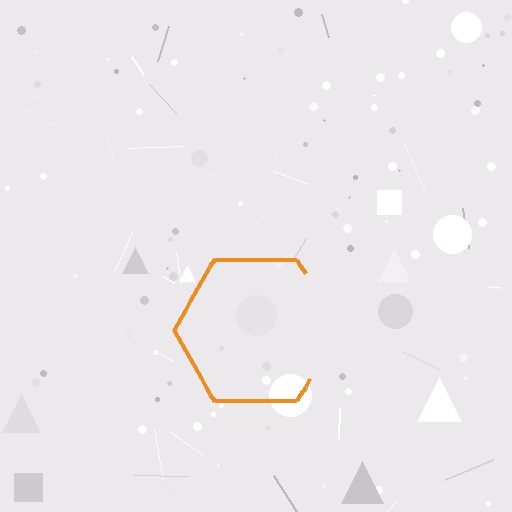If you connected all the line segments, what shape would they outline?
They would outline a hexagon.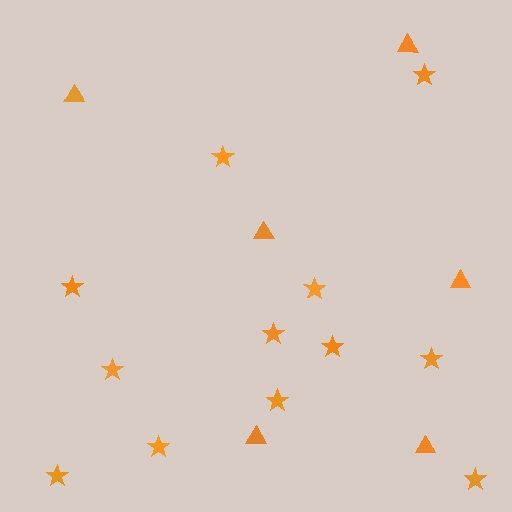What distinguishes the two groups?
There are 2 groups: one group of stars (12) and one group of triangles (6).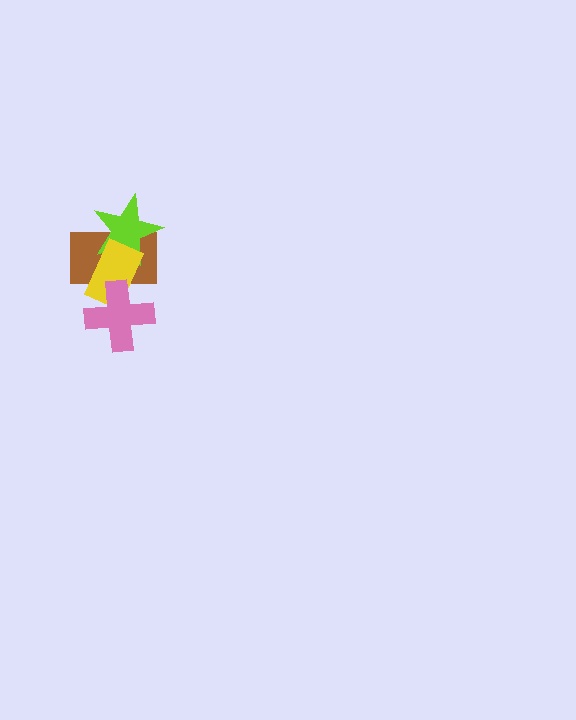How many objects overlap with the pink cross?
2 objects overlap with the pink cross.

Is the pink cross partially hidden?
No, no other shape covers it.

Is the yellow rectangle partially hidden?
Yes, it is partially covered by another shape.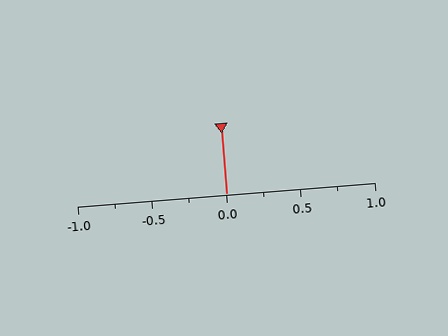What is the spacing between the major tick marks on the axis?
The major ticks are spaced 0.5 apart.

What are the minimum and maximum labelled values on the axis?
The axis runs from -1.0 to 1.0.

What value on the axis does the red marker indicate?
The marker indicates approximately 0.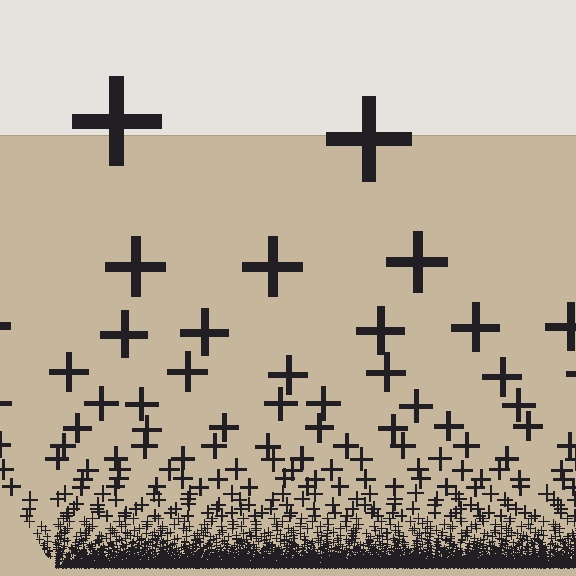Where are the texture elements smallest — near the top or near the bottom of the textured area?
Near the bottom.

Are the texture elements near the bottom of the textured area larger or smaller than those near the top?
Smaller. The gradient is inverted — elements near the bottom are smaller and denser.